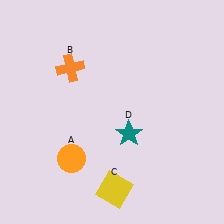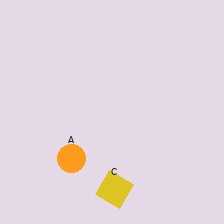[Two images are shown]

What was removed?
The orange cross (B), the teal star (D) were removed in Image 2.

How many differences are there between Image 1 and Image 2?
There are 2 differences between the two images.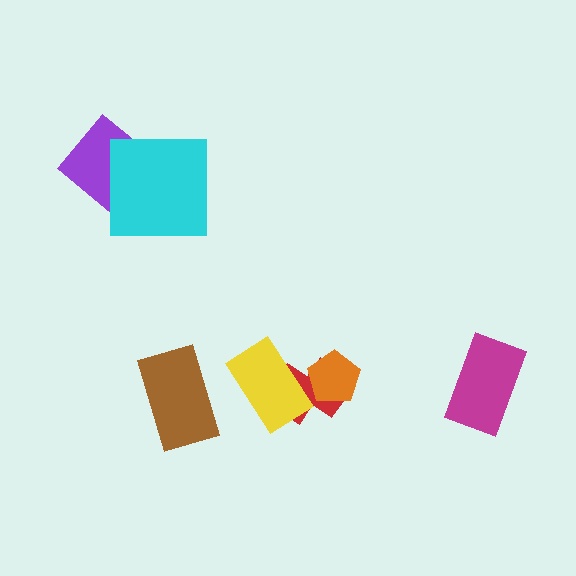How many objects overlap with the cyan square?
1 object overlaps with the cyan square.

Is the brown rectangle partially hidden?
No, no other shape covers it.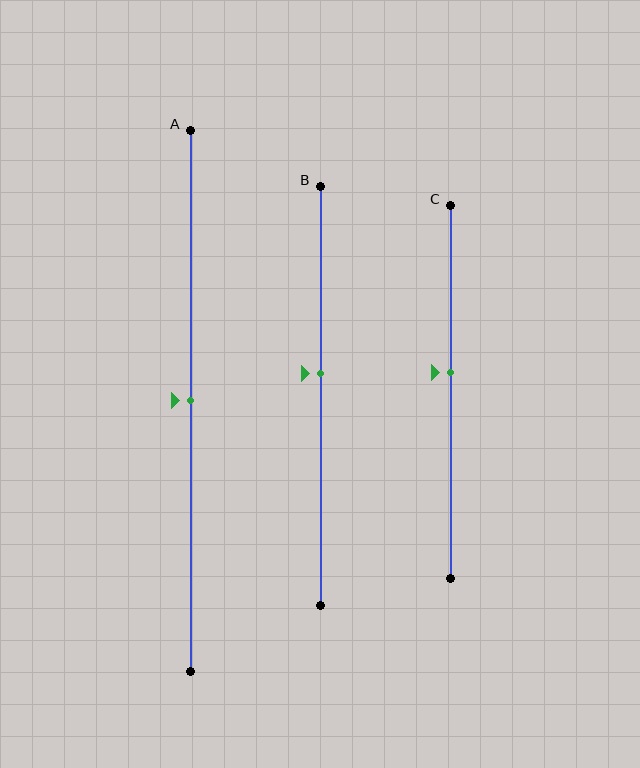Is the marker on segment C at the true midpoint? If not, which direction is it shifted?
No, the marker on segment C is shifted upward by about 5% of the segment length.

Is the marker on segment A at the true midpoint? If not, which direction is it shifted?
Yes, the marker on segment A is at the true midpoint.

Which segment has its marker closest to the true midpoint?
Segment A has its marker closest to the true midpoint.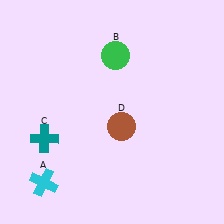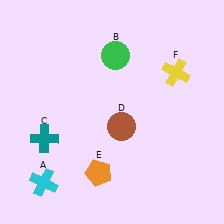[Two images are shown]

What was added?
An orange pentagon (E), a yellow cross (F) were added in Image 2.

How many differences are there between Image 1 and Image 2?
There are 2 differences between the two images.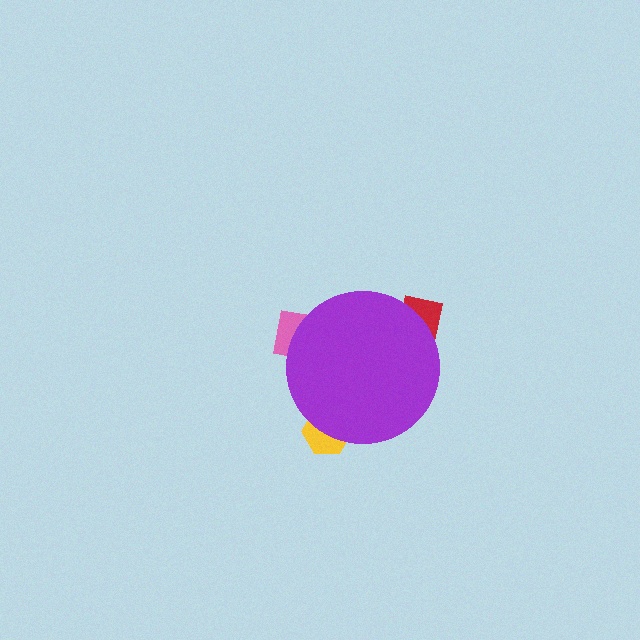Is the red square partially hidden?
Yes, the red square is partially hidden behind the purple circle.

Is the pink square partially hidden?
Yes, the pink square is partially hidden behind the purple circle.